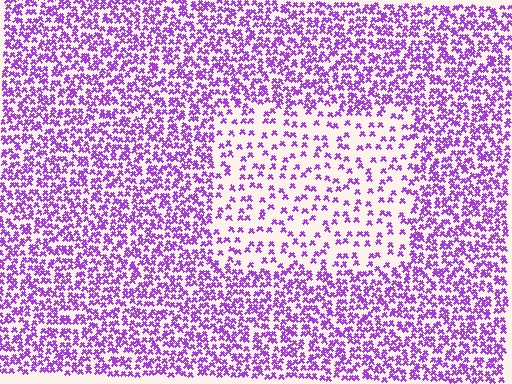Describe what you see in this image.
The image contains small purple elements arranged at two different densities. A rectangle-shaped region is visible where the elements are less densely packed than the surrounding area.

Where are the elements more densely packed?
The elements are more densely packed outside the rectangle boundary.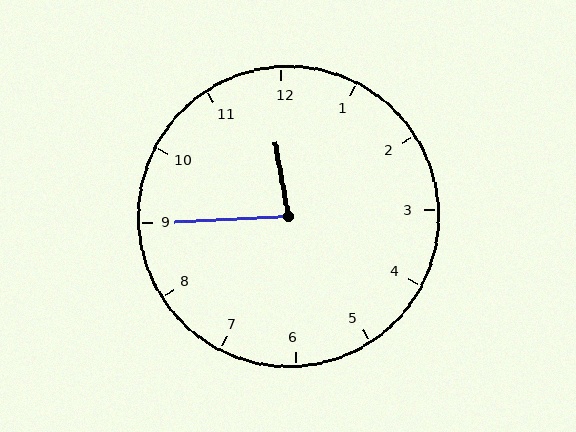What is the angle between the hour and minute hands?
Approximately 82 degrees.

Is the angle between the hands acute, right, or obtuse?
It is acute.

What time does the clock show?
11:45.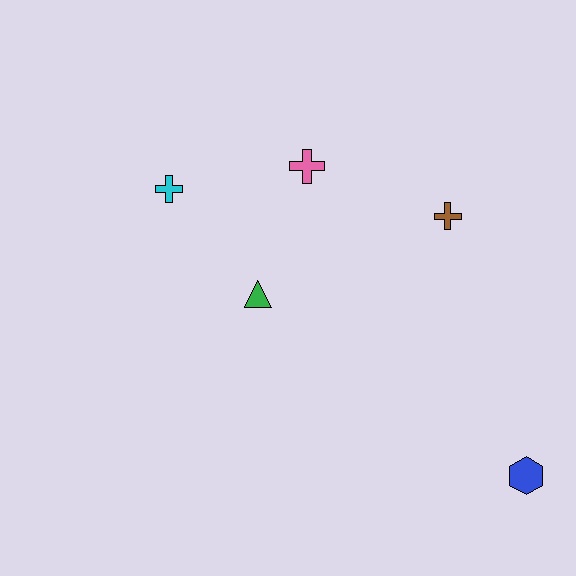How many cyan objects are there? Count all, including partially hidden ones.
There is 1 cyan object.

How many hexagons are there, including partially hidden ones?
There is 1 hexagon.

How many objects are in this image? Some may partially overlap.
There are 5 objects.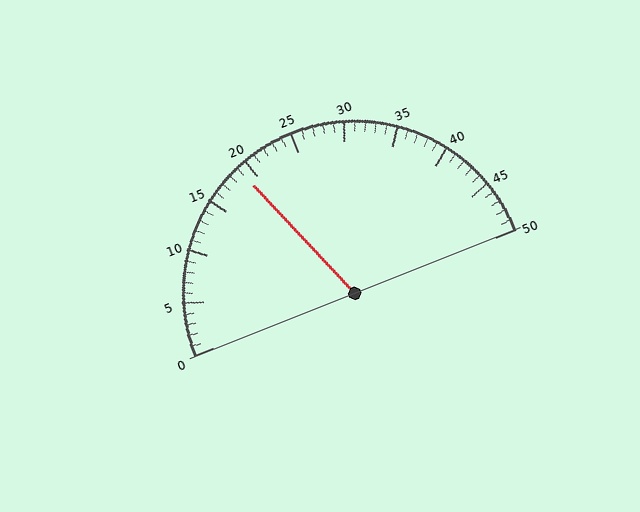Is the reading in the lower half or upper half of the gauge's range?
The reading is in the lower half of the range (0 to 50).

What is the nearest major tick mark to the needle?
The nearest major tick mark is 20.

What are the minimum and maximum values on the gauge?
The gauge ranges from 0 to 50.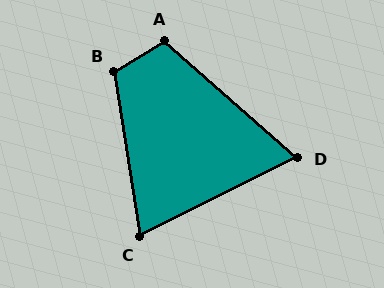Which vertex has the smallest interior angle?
D, at approximately 68 degrees.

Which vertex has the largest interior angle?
B, at approximately 112 degrees.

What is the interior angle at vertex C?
Approximately 72 degrees (acute).